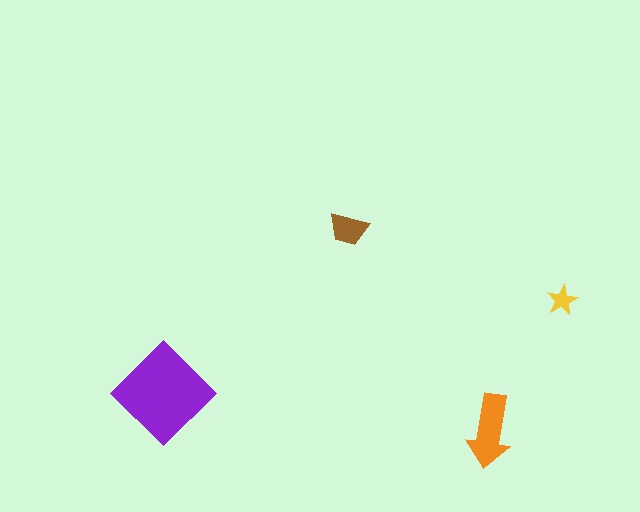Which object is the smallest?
The yellow star.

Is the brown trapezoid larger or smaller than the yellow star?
Larger.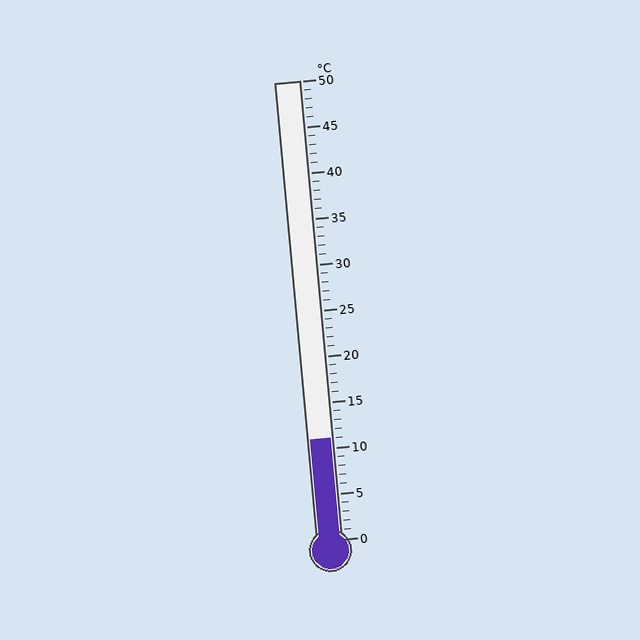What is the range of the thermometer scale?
The thermometer scale ranges from 0°C to 50°C.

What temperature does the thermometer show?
The thermometer shows approximately 11°C.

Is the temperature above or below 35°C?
The temperature is below 35°C.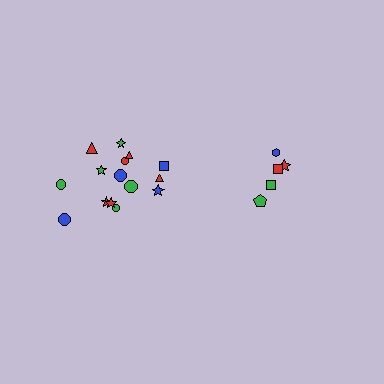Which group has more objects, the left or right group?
The left group.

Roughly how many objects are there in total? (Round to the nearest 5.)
Roughly 20 objects in total.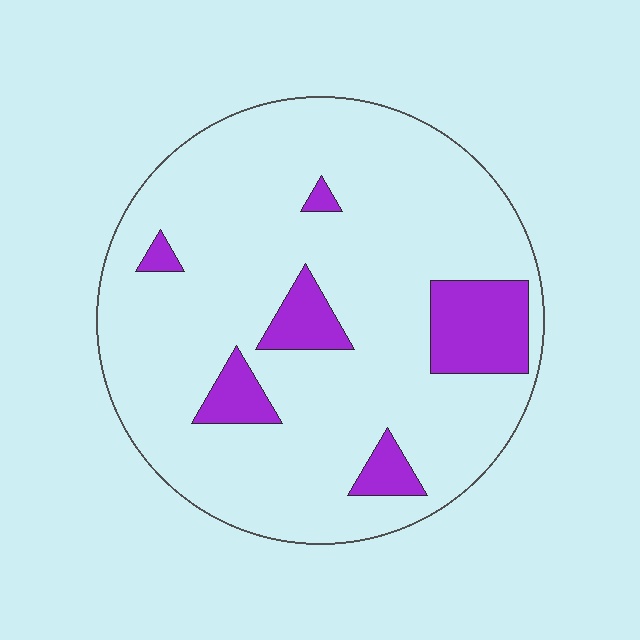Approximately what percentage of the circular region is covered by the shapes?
Approximately 15%.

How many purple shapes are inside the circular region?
6.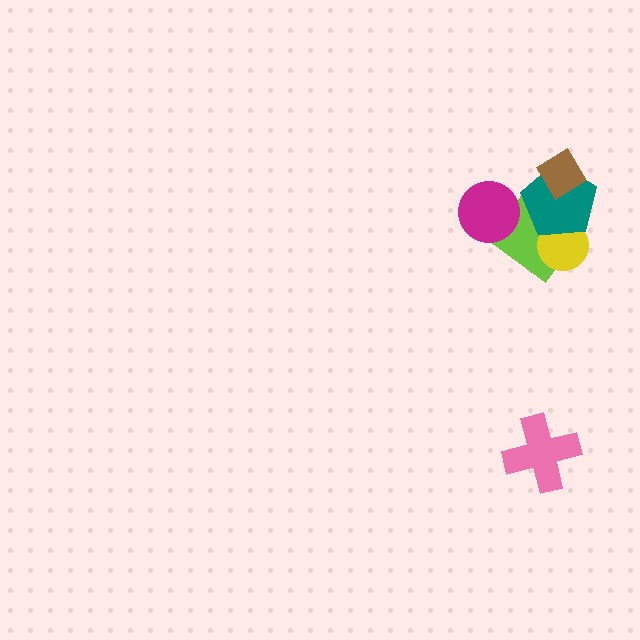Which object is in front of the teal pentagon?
The brown diamond is in front of the teal pentagon.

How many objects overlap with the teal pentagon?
3 objects overlap with the teal pentagon.